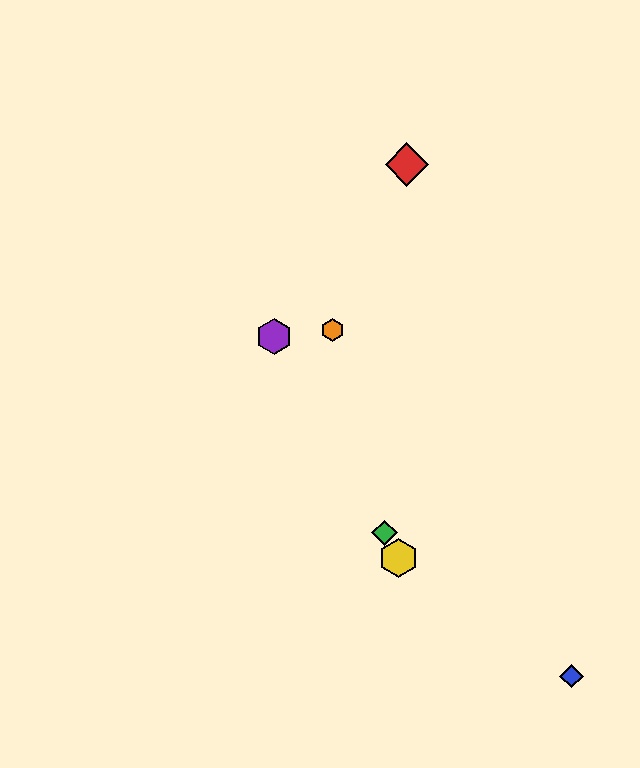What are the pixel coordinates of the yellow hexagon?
The yellow hexagon is at (399, 558).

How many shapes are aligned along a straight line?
3 shapes (the green diamond, the yellow hexagon, the purple hexagon) are aligned along a straight line.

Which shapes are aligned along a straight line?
The green diamond, the yellow hexagon, the purple hexagon are aligned along a straight line.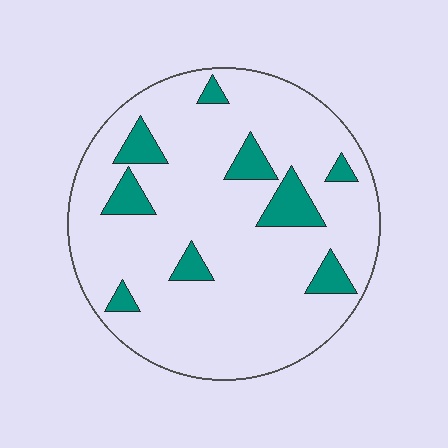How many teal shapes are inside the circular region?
9.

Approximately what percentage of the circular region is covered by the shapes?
Approximately 15%.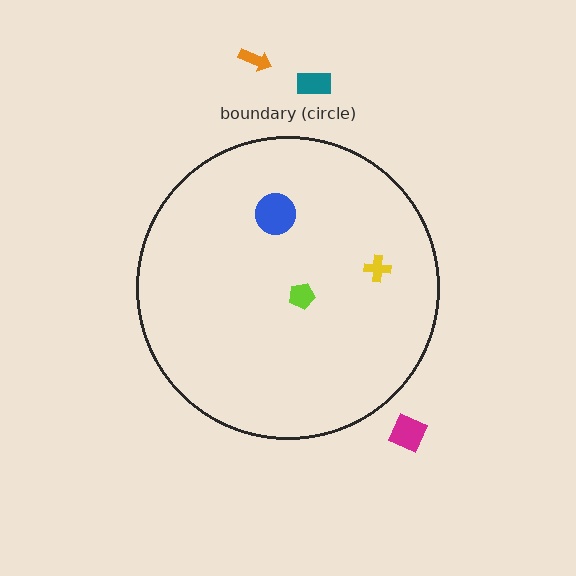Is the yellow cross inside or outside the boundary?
Inside.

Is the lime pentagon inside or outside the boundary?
Inside.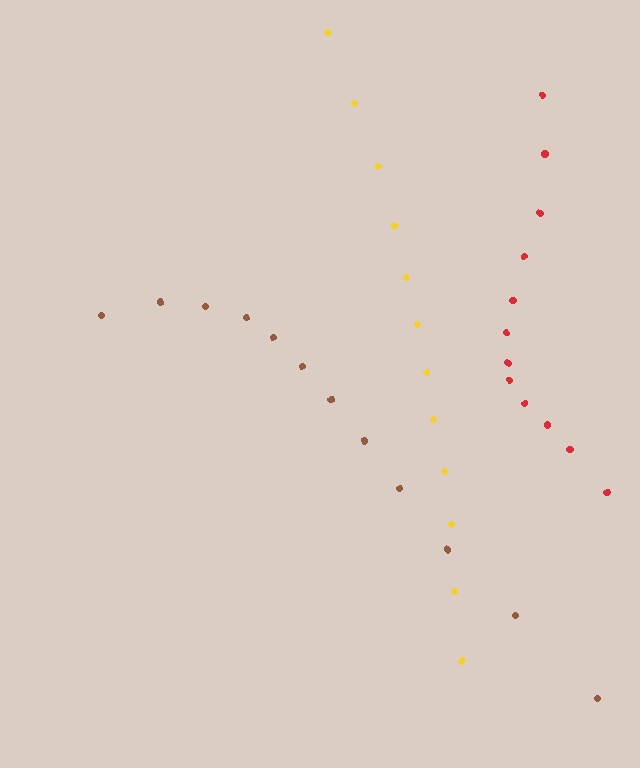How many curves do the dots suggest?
There are 3 distinct paths.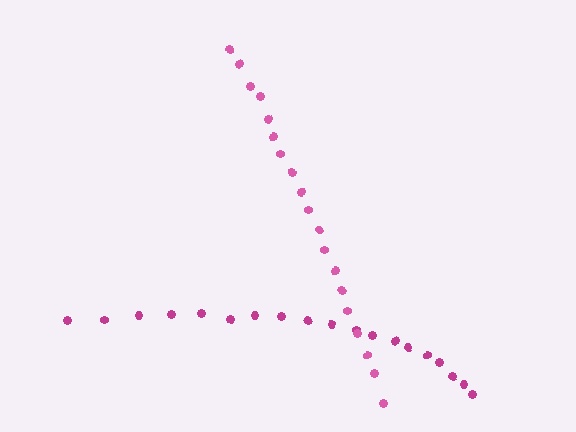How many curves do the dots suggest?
There are 2 distinct paths.